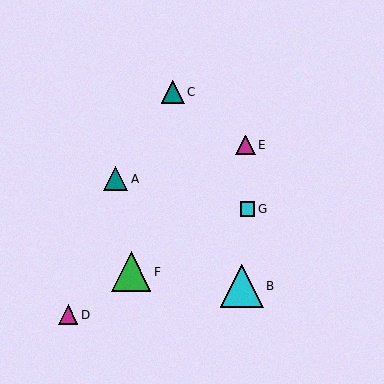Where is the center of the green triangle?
The center of the green triangle is at (131, 272).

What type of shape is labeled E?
Shape E is a magenta triangle.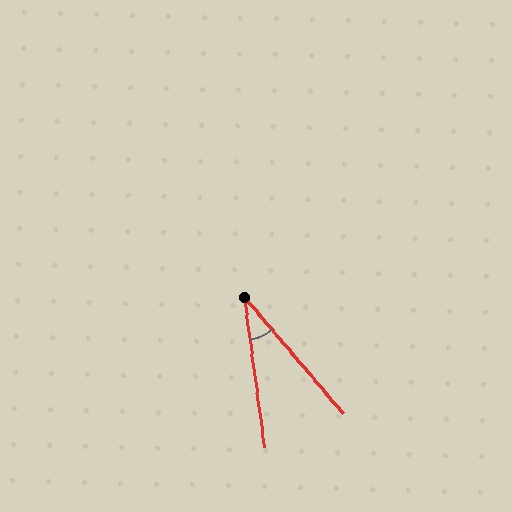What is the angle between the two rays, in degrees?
Approximately 33 degrees.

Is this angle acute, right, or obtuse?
It is acute.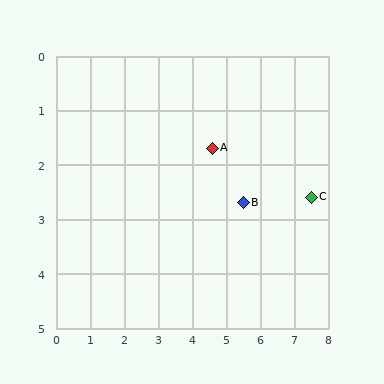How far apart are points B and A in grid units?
Points B and A are about 1.3 grid units apart.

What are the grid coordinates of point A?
Point A is at approximately (4.6, 1.7).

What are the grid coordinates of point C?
Point C is at approximately (7.5, 2.6).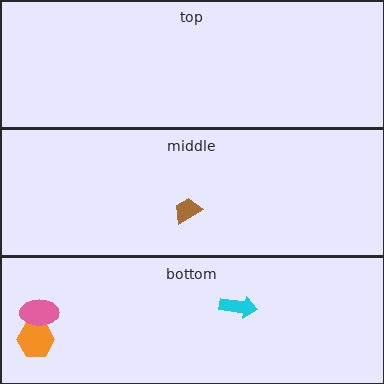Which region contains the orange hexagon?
The bottom region.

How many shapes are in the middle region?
1.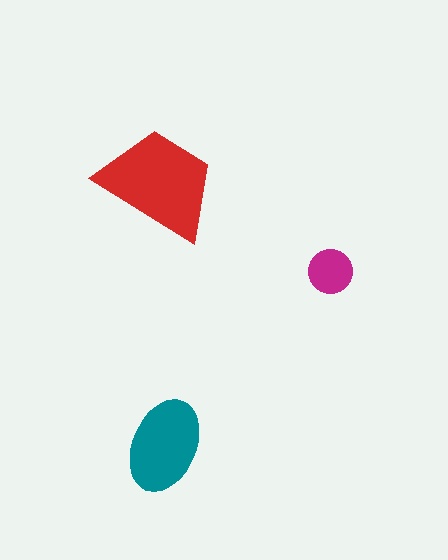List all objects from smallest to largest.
The magenta circle, the teal ellipse, the red trapezoid.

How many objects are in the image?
There are 3 objects in the image.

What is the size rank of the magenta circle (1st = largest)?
3rd.